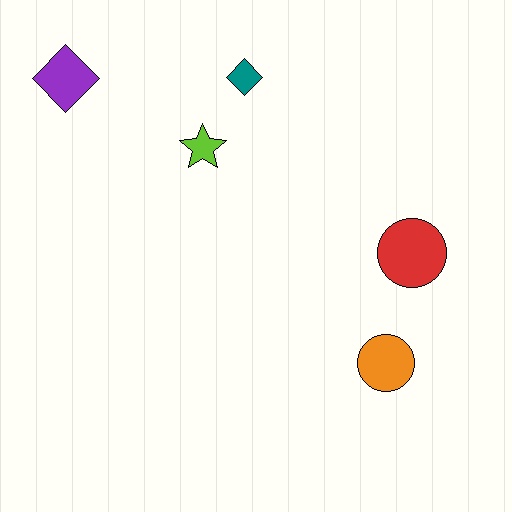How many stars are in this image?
There is 1 star.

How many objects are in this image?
There are 5 objects.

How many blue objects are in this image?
There are no blue objects.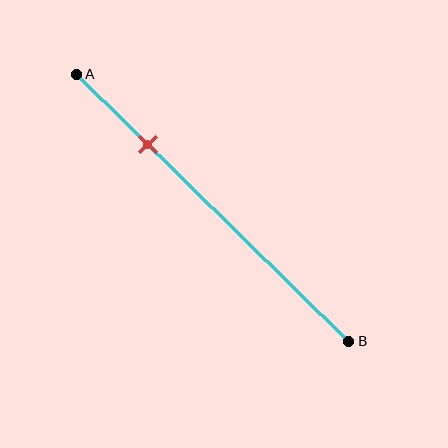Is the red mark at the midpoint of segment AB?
No, the mark is at about 25% from A, not at the 50% midpoint.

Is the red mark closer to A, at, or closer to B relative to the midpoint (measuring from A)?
The red mark is closer to point A than the midpoint of segment AB.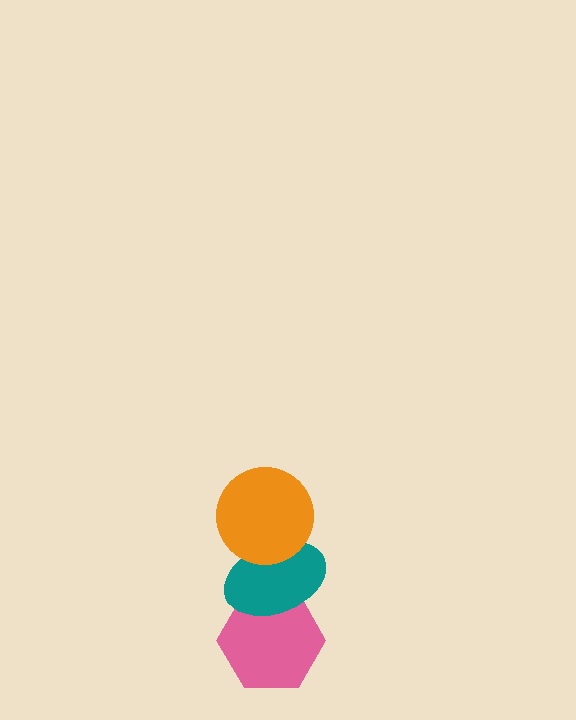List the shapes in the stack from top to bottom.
From top to bottom: the orange circle, the teal ellipse, the pink hexagon.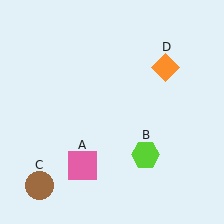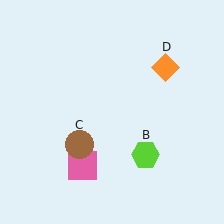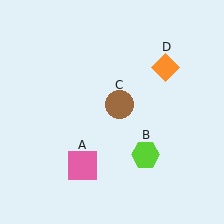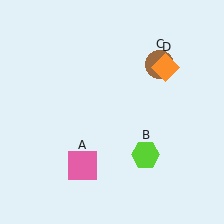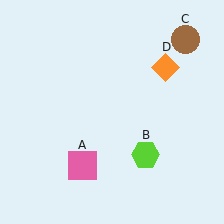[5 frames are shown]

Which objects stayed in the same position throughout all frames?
Pink square (object A) and lime hexagon (object B) and orange diamond (object D) remained stationary.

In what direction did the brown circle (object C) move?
The brown circle (object C) moved up and to the right.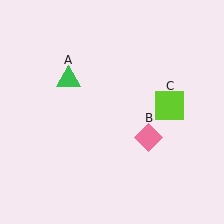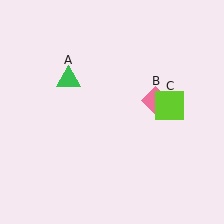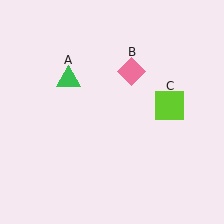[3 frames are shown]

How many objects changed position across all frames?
1 object changed position: pink diamond (object B).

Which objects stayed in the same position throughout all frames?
Green triangle (object A) and lime square (object C) remained stationary.